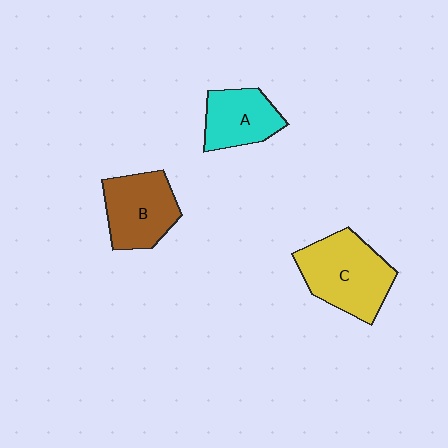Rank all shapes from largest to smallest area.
From largest to smallest: C (yellow), B (brown), A (cyan).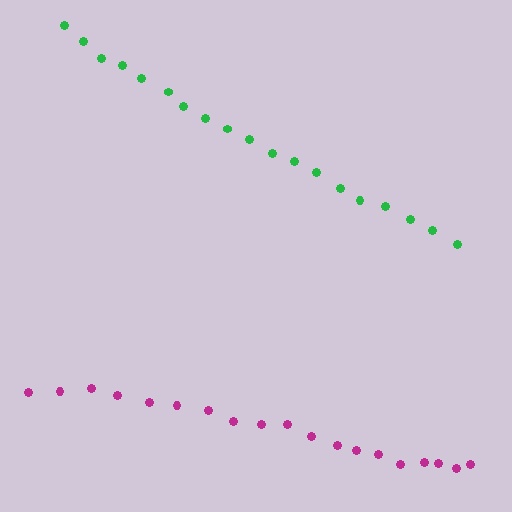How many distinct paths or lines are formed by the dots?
There are 2 distinct paths.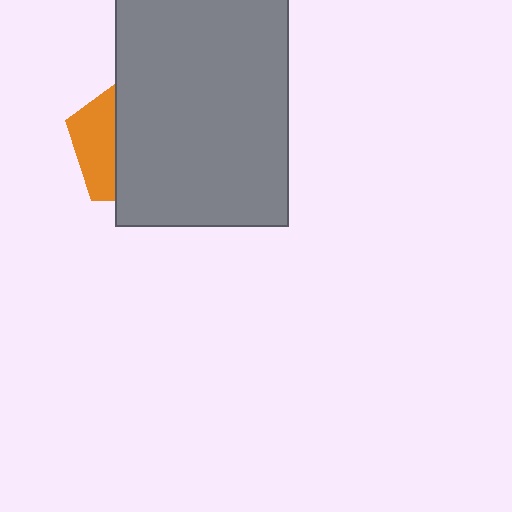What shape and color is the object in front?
The object in front is a gray rectangle.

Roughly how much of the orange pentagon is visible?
A small part of it is visible (roughly 32%).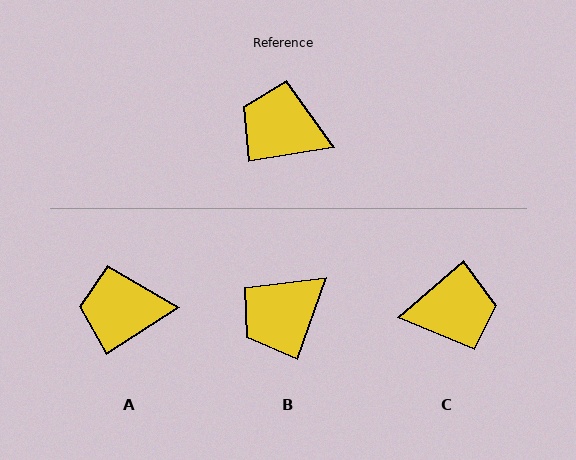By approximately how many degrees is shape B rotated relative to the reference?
Approximately 61 degrees counter-clockwise.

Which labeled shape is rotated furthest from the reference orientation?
C, about 148 degrees away.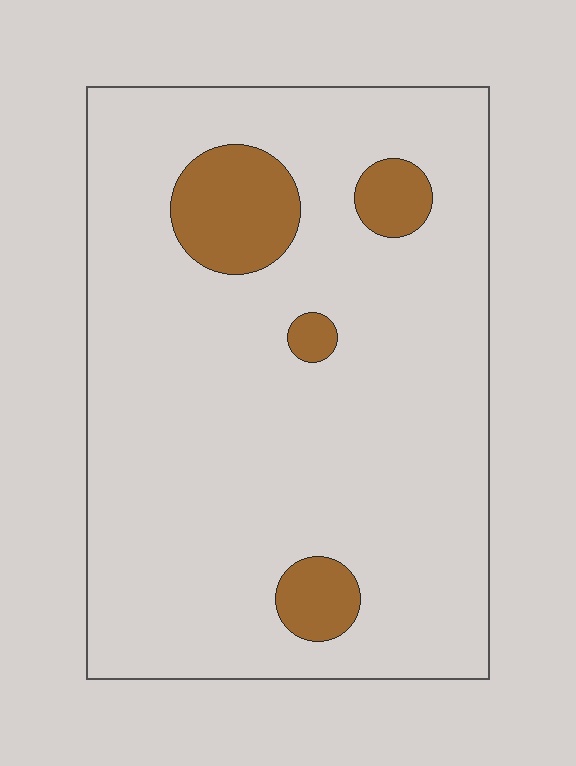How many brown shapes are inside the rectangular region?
4.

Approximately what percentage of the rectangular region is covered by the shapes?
Approximately 10%.